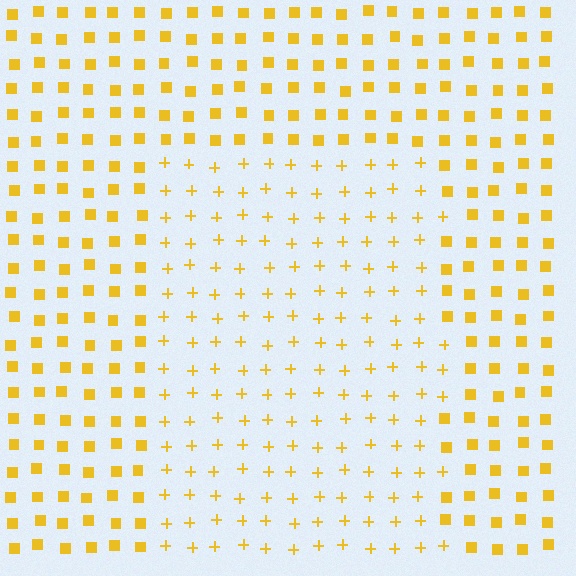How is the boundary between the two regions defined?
The boundary is defined by a change in element shape: plus signs inside vs. squares outside. All elements share the same color and spacing.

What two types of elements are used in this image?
The image uses plus signs inside the rectangle region and squares outside it.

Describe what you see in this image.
The image is filled with small yellow elements arranged in a uniform grid. A rectangle-shaped region contains plus signs, while the surrounding area contains squares. The boundary is defined purely by the change in element shape.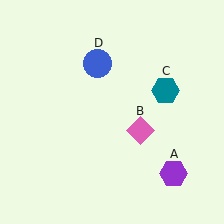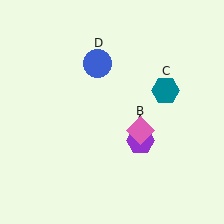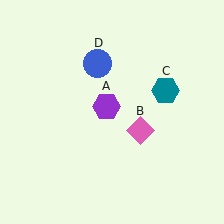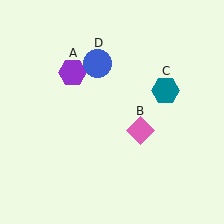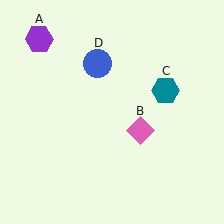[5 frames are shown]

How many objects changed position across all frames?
1 object changed position: purple hexagon (object A).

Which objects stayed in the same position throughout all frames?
Pink diamond (object B) and teal hexagon (object C) and blue circle (object D) remained stationary.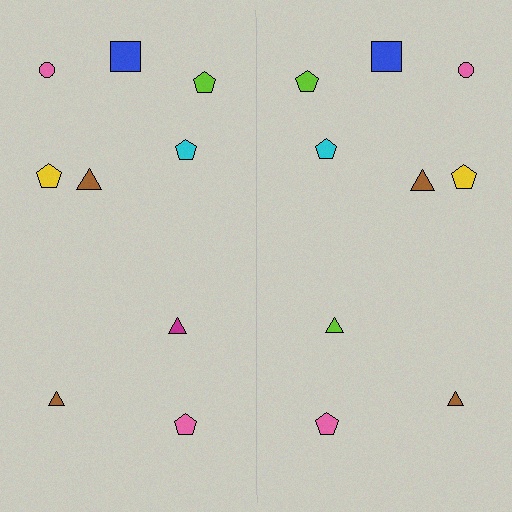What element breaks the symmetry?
The lime triangle on the right side breaks the symmetry — its mirror counterpart is magenta.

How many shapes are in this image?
There are 18 shapes in this image.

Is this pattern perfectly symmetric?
No, the pattern is not perfectly symmetric. The lime triangle on the right side breaks the symmetry — its mirror counterpart is magenta.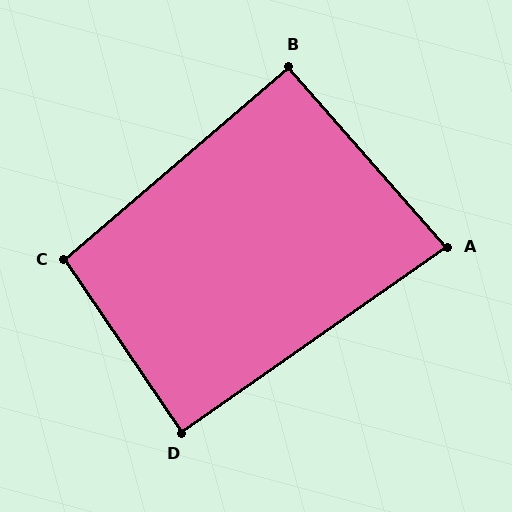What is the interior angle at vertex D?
Approximately 89 degrees (approximately right).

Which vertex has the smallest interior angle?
A, at approximately 84 degrees.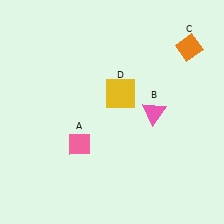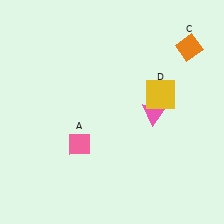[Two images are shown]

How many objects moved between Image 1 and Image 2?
1 object moved between the two images.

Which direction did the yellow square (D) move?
The yellow square (D) moved right.